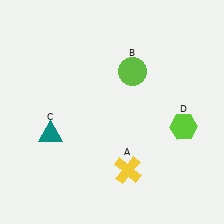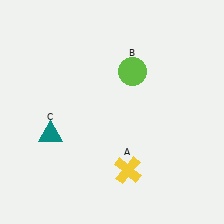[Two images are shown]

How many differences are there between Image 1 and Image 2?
There is 1 difference between the two images.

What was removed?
The lime hexagon (D) was removed in Image 2.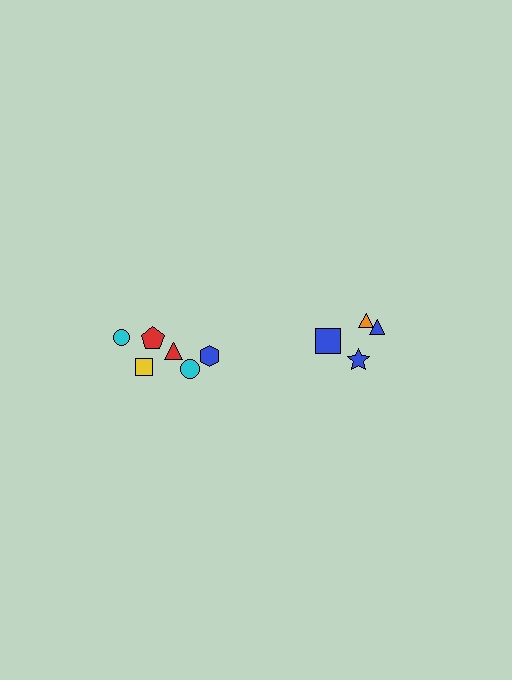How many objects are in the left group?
There are 6 objects.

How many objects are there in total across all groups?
There are 10 objects.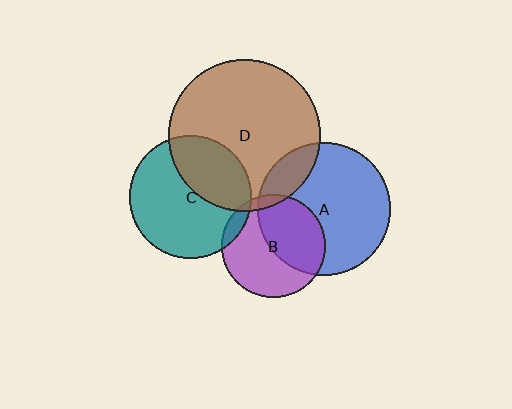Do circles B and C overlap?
Yes.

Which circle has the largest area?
Circle D (brown).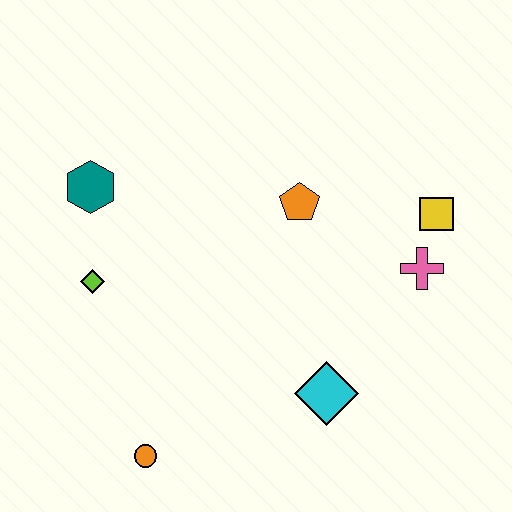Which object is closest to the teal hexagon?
The lime diamond is closest to the teal hexagon.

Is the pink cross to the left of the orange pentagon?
No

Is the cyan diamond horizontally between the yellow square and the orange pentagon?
Yes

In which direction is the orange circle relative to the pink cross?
The orange circle is to the left of the pink cross.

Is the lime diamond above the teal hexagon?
No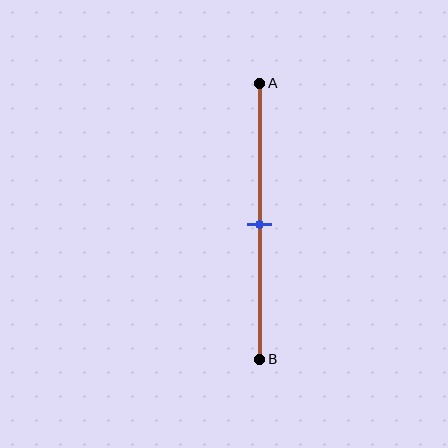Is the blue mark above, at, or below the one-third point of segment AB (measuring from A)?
The blue mark is below the one-third point of segment AB.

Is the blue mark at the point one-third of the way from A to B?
No, the mark is at about 50% from A, not at the 33% one-third point.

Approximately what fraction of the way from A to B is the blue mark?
The blue mark is approximately 50% of the way from A to B.